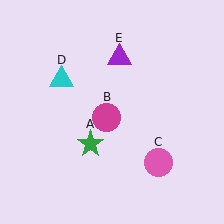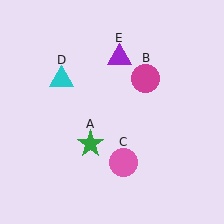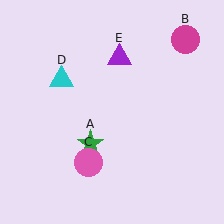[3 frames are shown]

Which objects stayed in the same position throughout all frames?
Green star (object A) and cyan triangle (object D) and purple triangle (object E) remained stationary.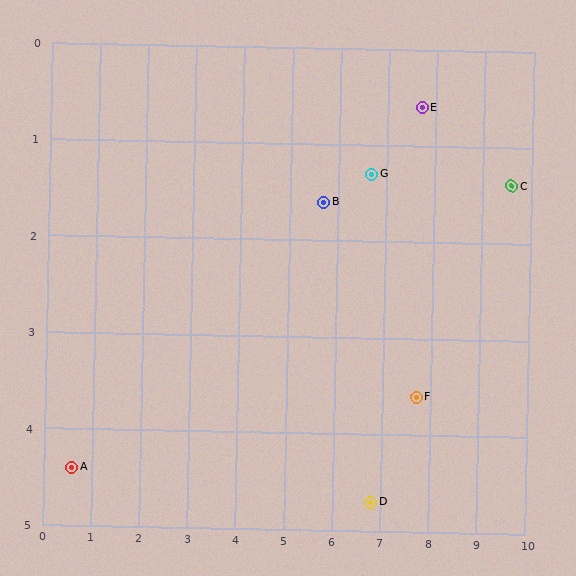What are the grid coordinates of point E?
Point E is at approximately (7.7, 0.6).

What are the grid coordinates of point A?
Point A is at approximately (0.6, 4.4).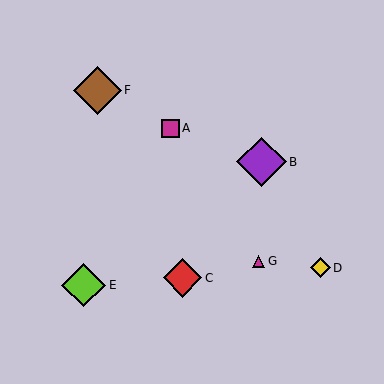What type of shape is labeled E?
Shape E is a lime diamond.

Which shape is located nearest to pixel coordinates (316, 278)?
The yellow diamond (labeled D) at (320, 268) is nearest to that location.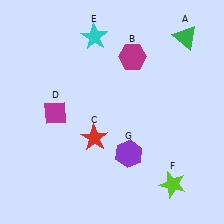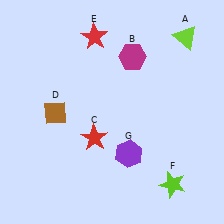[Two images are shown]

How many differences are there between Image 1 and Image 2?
There are 3 differences between the two images.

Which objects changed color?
A changed from green to lime. D changed from magenta to brown. E changed from cyan to red.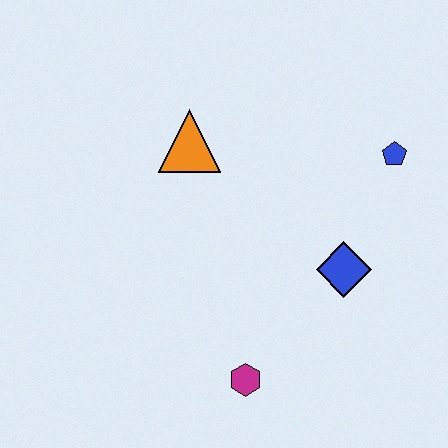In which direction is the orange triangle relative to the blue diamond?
The orange triangle is to the left of the blue diamond.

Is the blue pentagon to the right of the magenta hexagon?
Yes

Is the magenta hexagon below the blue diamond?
Yes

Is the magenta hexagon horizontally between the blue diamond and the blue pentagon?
No